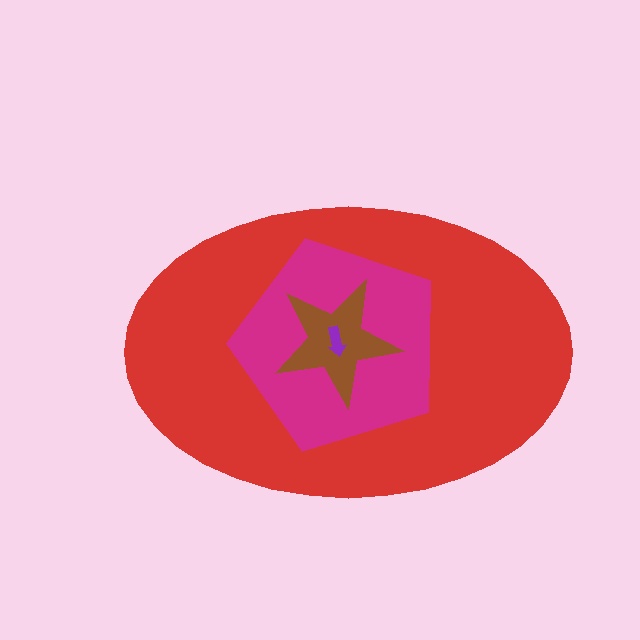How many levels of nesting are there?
4.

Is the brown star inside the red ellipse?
Yes.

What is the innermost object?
The purple arrow.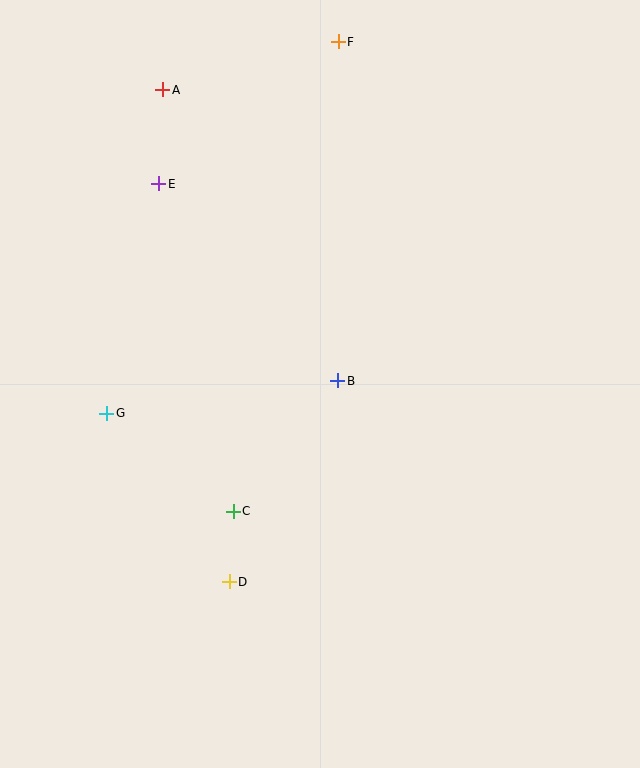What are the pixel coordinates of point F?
Point F is at (338, 42).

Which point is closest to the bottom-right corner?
Point D is closest to the bottom-right corner.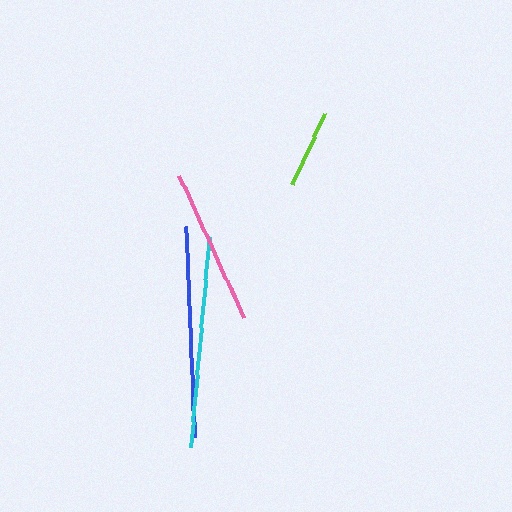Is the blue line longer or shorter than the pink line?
The blue line is longer than the pink line.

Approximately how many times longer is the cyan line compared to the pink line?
The cyan line is approximately 1.3 times the length of the pink line.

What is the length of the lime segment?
The lime segment is approximately 79 pixels long.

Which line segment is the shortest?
The lime line is the shortest at approximately 79 pixels.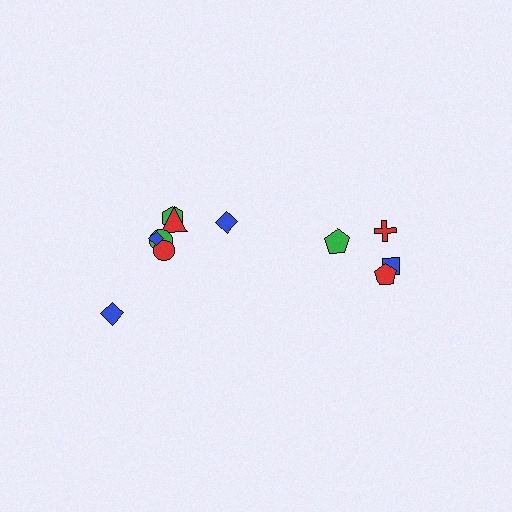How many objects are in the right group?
There are 4 objects.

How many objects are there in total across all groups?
There are 11 objects.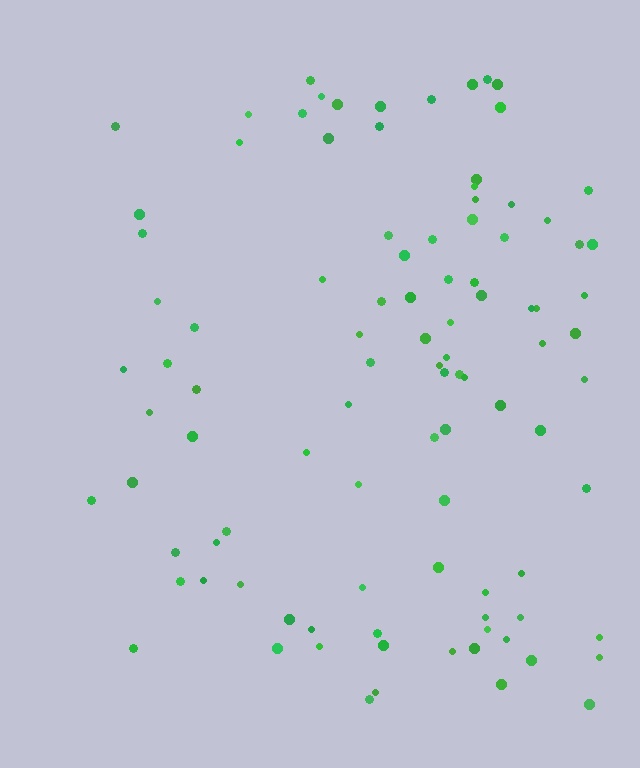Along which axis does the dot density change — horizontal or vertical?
Horizontal.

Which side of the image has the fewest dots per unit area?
The left.